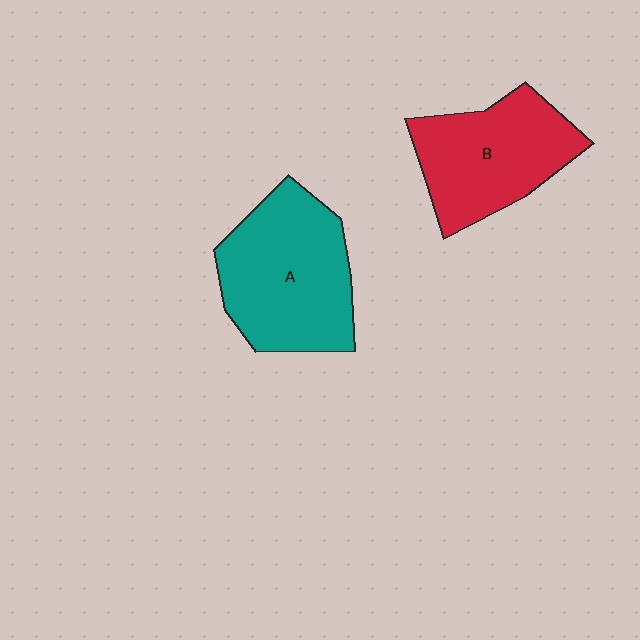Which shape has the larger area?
Shape A (teal).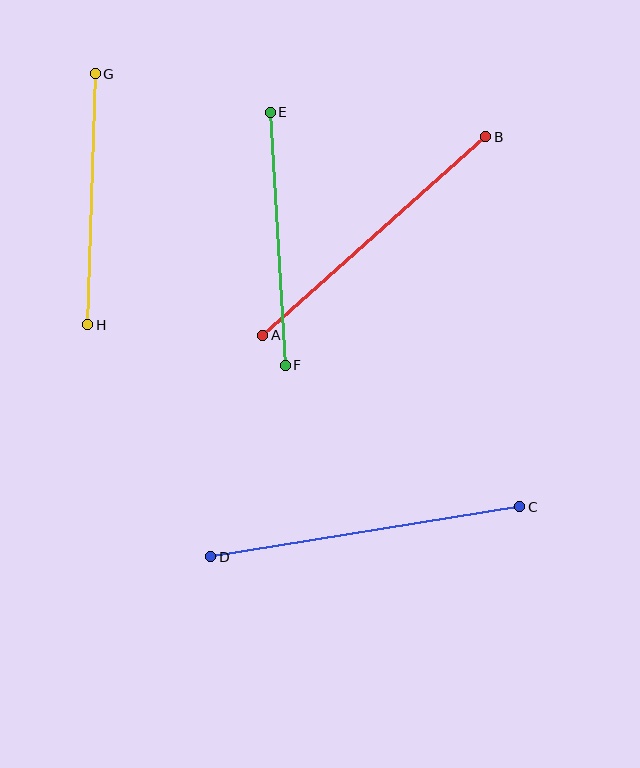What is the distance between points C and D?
The distance is approximately 313 pixels.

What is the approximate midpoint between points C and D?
The midpoint is at approximately (365, 532) pixels.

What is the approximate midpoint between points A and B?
The midpoint is at approximately (374, 236) pixels.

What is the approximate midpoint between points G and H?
The midpoint is at approximately (91, 199) pixels.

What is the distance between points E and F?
The distance is approximately 253 pixels.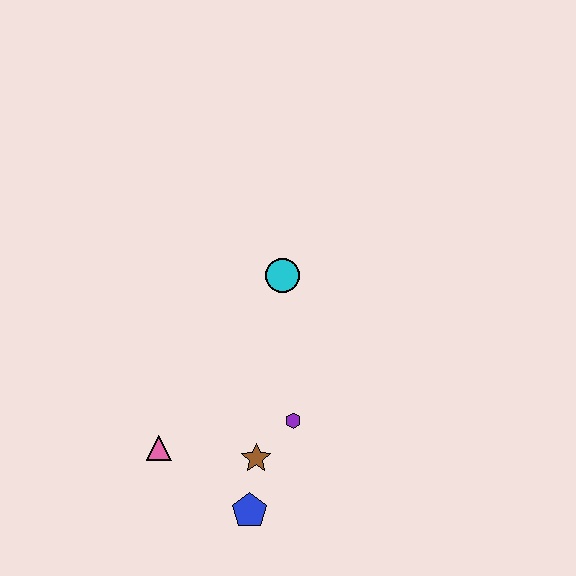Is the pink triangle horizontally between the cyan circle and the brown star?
No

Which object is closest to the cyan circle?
The purple hexagon is closest to the cyan circle.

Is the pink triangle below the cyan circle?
Yes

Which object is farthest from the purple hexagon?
The cyan circle is farthest from the purple hexagon.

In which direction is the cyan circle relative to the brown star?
The cyan circle is above the brown star.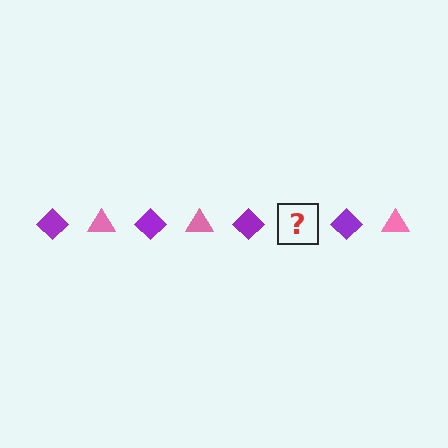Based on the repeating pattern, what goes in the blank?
The blank should be a pink triangle.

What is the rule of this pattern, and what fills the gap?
The rule is that the pattern alternates between purple diamond and pink triangle. The gap should be filled with a pink triangle.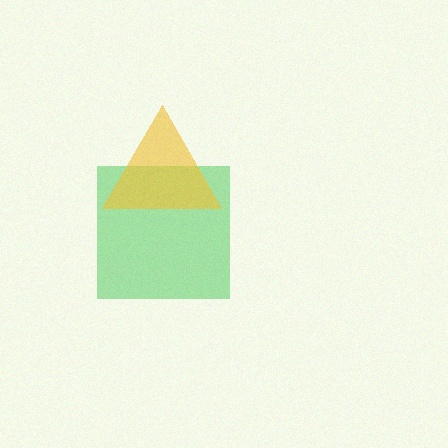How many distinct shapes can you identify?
There are 2 distinct shapes: a green square, a yellow triangle.